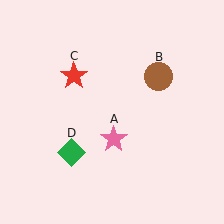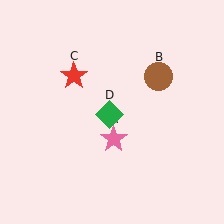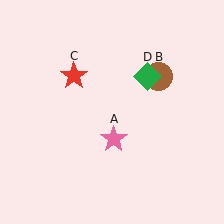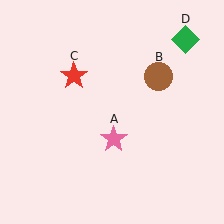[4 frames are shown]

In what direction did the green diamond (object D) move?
The green diamond (object D) moved up and to the right.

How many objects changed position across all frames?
1 object changed position: green diamond (object D).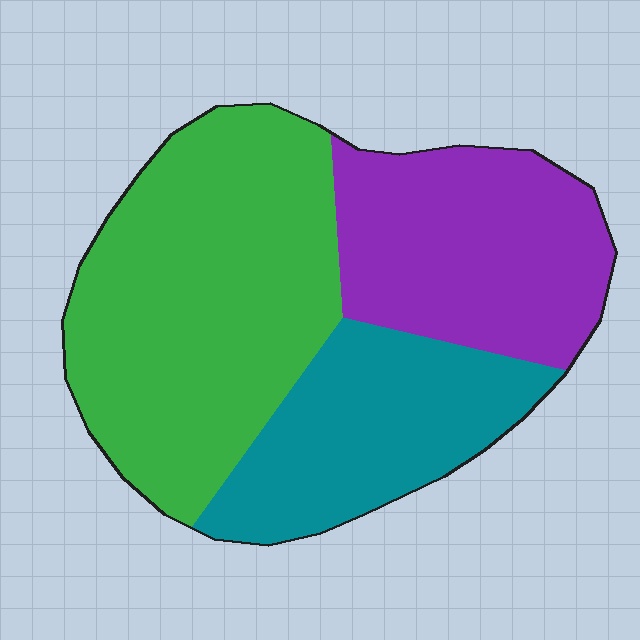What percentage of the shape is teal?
Teal takes up about one quarter (1/4) of the shape.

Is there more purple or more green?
Green.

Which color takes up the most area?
Green, at roughly 45%.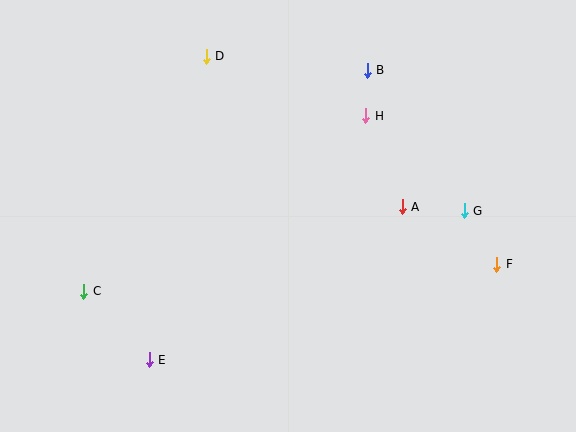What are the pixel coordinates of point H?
Point H is at (366, 116).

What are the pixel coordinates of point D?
Point D is at (206, 56).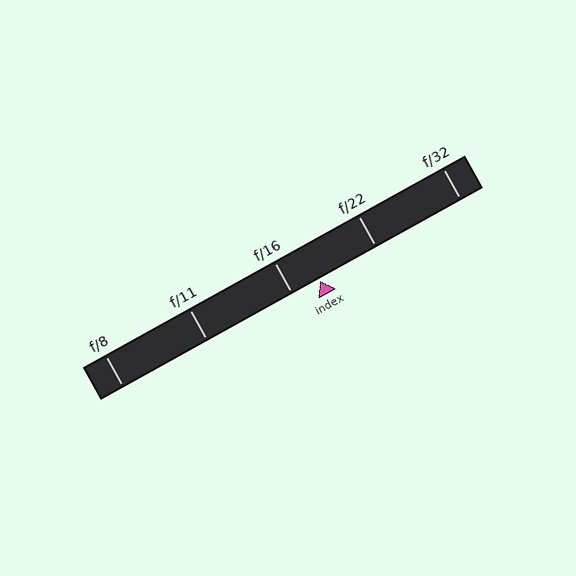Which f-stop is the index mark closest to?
The index mark is closest to f/16.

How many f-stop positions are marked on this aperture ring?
There are 5 f-stop positions marked.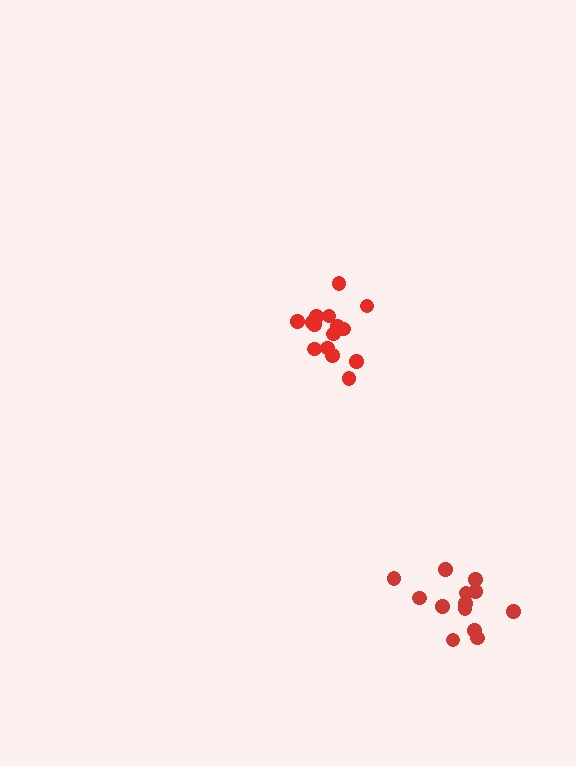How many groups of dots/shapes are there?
There are 2 groups.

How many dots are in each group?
Group 1: 15 dots, Group 2: 14 dots (29 total).